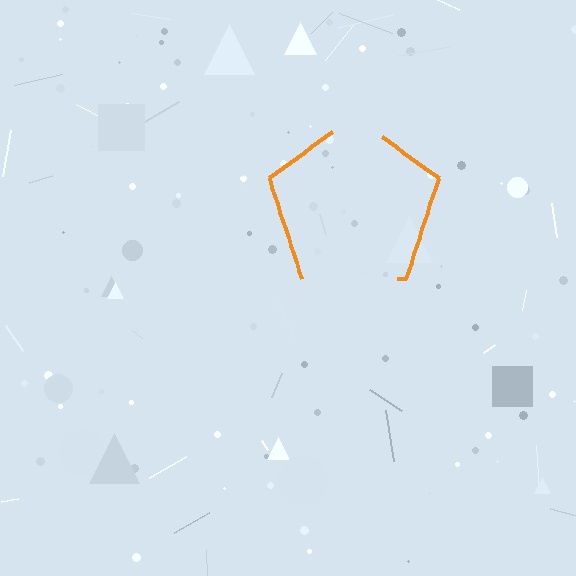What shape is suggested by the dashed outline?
The dashed outline suggests a pentagon.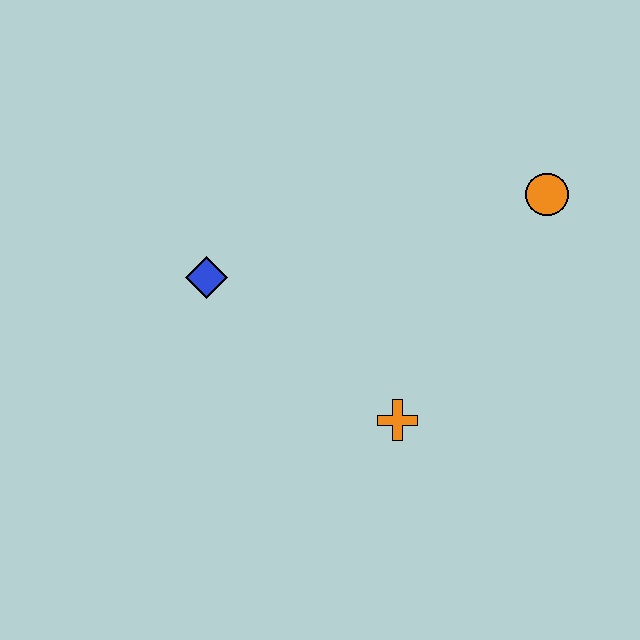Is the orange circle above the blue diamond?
Yes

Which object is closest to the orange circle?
The orange cross is closest to the orange circle.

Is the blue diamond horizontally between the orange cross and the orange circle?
No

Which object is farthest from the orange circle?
The blue diamond is farthest from the orange circle.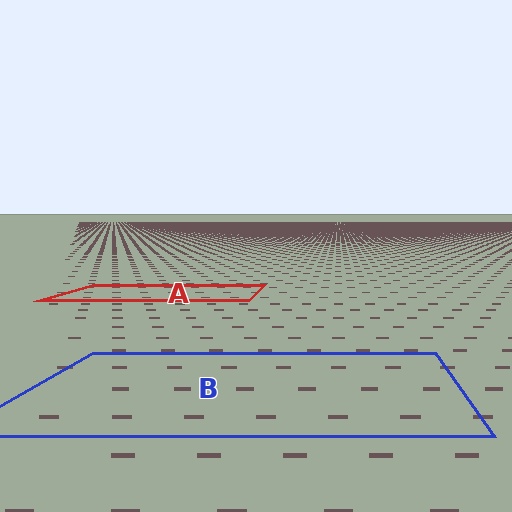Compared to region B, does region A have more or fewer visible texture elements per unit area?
Region A has more texture elements per unit area — they are packed more densely because it is farther away.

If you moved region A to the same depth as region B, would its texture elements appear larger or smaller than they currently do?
They would appear larger. At a closer depth, the same texture elements are projected at a bigger on-screen size.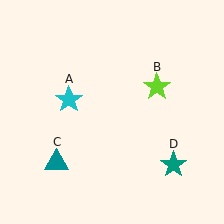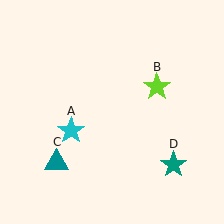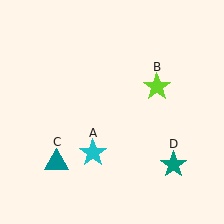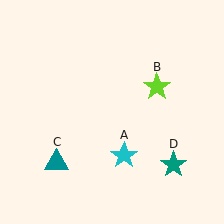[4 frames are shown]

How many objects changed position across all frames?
1 object changed position: cyan star (object A).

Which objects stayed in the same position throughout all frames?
Lime star (object B) and teal triangle (object C) and teal star (object D) remained stationary.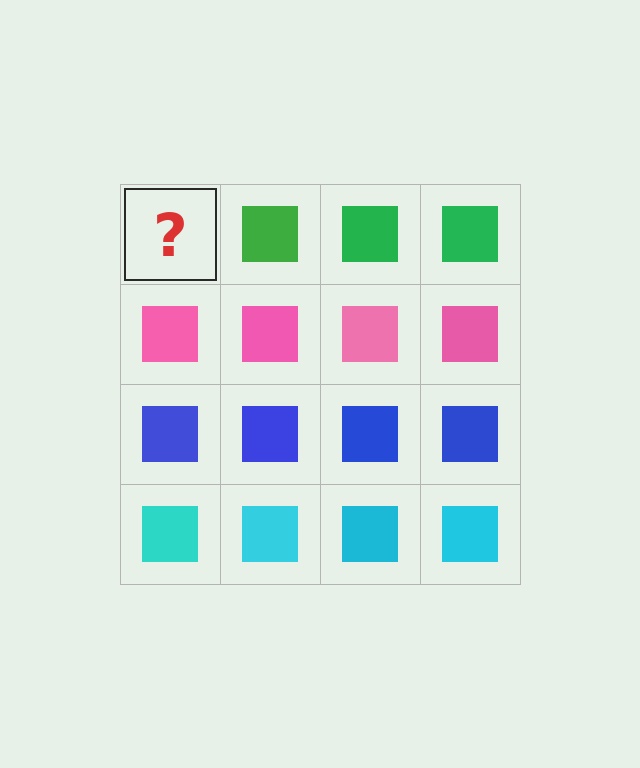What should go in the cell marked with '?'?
The missing cell should contain a green square.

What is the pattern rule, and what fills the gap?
The rule is that each row has a consistent color. The gap should be filled with a green square.